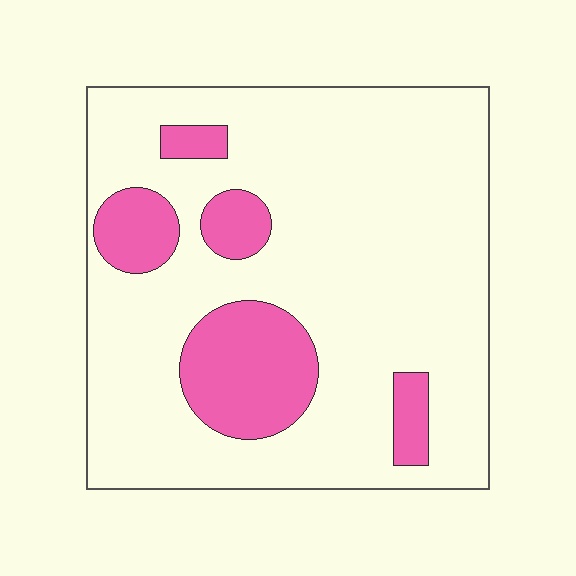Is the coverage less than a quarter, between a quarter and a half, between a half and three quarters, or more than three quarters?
Less than a quarter.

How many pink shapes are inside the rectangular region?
5.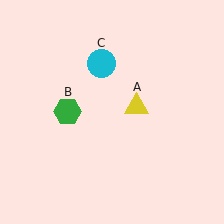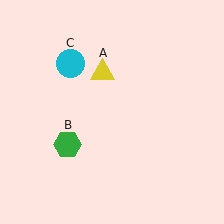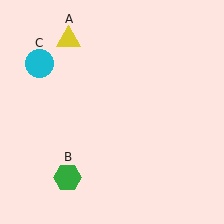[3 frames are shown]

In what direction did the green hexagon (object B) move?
The green hexagon (object B) moved down.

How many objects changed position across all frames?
3 objects changed position: yellow triangle (object A), green hexagon (object B), cyan circle (object C).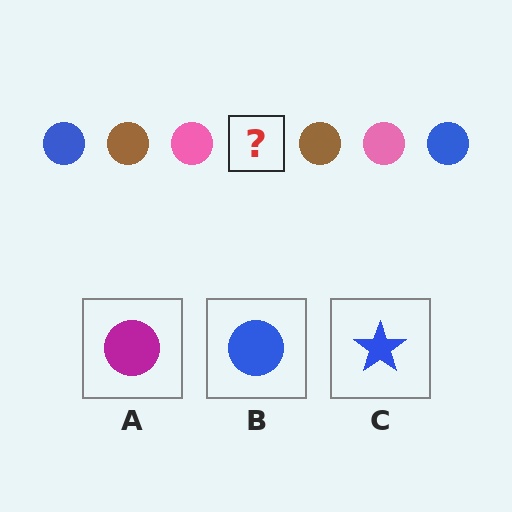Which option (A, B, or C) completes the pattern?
B.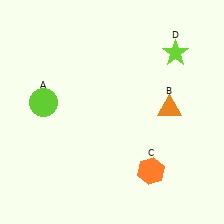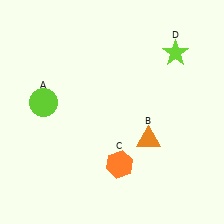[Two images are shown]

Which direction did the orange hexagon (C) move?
The orange hexagon (C) moved left.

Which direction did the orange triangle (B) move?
The orange triangle (B) moved down.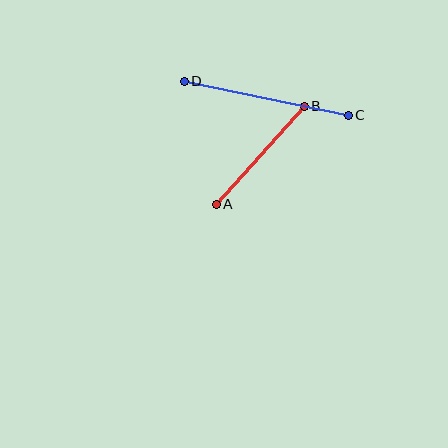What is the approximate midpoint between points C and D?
The midpoint is at approximately (266, 98) pixels.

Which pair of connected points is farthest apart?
Points C and D are farthest apart.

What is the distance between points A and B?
The distance is approximately 132 pixels.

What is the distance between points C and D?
The distance is approximately 167 pixels.